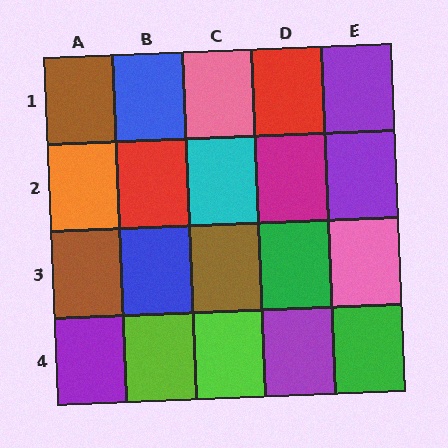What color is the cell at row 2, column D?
Magenta.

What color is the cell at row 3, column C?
Brown.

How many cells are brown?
3 cells are brown.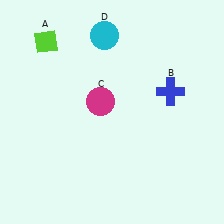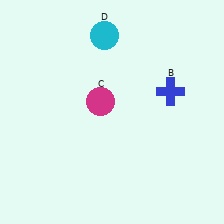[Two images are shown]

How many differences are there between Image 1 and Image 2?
There is 1 difference between the two images.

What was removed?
The lime diamond (A) was removed in Image 2.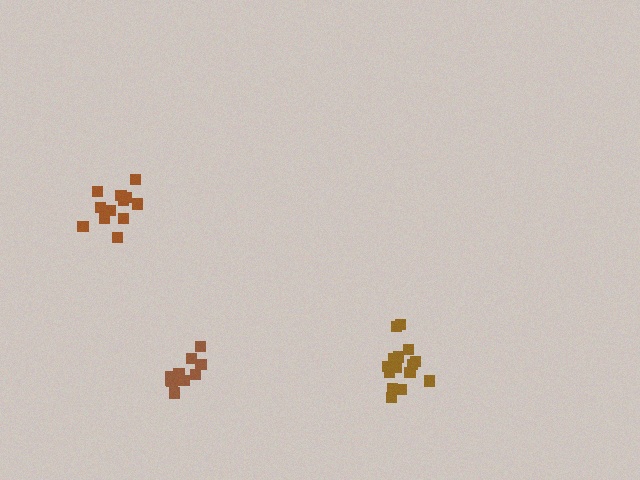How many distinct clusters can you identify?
There are 3 distinct clusters.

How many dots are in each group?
Group 1: 10 dots, Group 2: 15 dots, Group 3: 12 dots (37 total).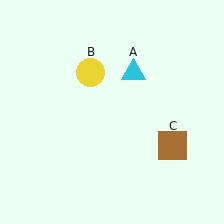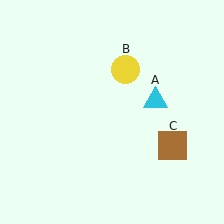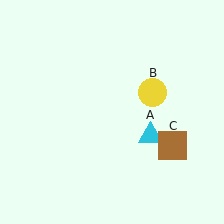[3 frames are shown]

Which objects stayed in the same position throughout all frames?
Brown square (object C) remained stationary.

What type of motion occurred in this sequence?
The cyan triangle (object A), yellow circle (object B) rotated clockwise around the center of the scene.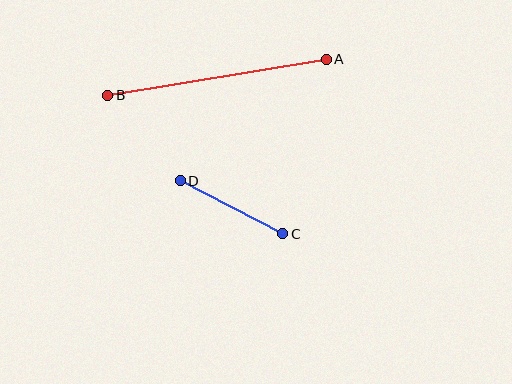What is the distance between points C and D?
The distance is approximately 116 pixels.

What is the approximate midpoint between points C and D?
The midpoint is at approximately (232, 207) pixels.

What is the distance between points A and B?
The distance is approximately 222 pixels.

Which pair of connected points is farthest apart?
Points A and B are farthest apart.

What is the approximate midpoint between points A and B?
The midpoint is at approximately (217, 77) pixels.